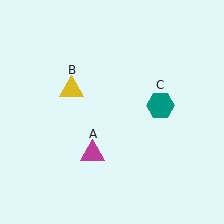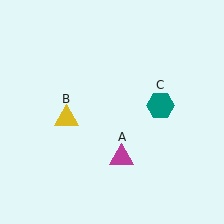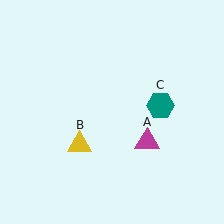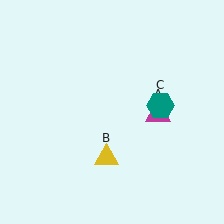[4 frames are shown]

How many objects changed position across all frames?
2 objects changed position: magenta triangle (object A), yellow triangle (object B).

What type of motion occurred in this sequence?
The magenta triangle (object A), yellow triangle (object B) rotated counterclockwise around the center of the scene.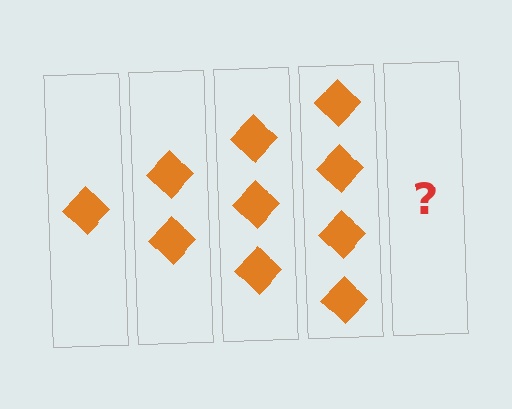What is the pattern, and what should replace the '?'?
The pattern is that each step adds one more diamond. The '?' should be 5 diamonds.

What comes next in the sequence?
The next element should be 5 diamonds.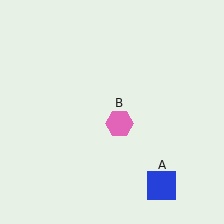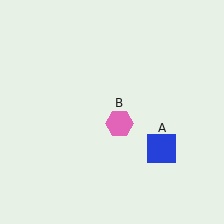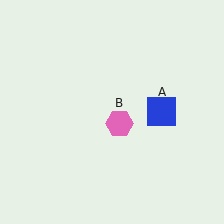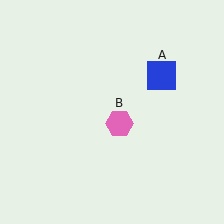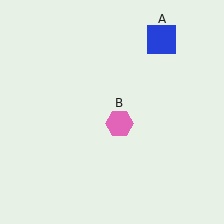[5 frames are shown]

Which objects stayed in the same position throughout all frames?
Pink hexagon (object B) remained stationary.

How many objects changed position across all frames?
1 object changed position: blue square (object A).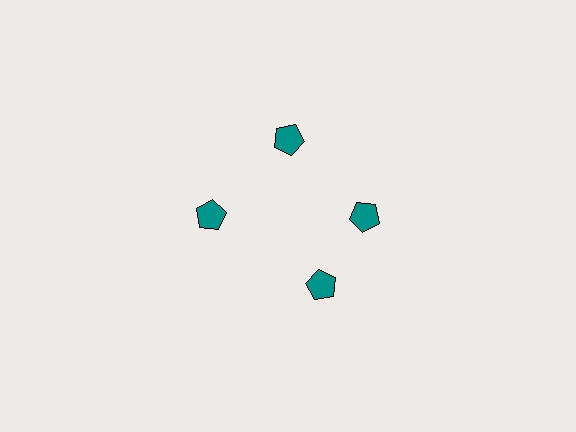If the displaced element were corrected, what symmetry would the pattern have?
It would have 4-fold rotational symmetry — the pattern would map onto itself every 90 degrees.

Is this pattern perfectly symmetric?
No. The 4 teal pentagons are arranged in a ring, but one element near the 6 o'clock position is rotated out of alignment along the ring, breaking the 4-fold rotational symmetry.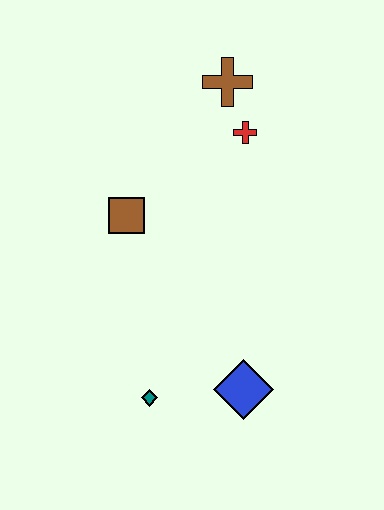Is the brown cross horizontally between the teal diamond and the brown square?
No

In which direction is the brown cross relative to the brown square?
The brown cross is above the brown square.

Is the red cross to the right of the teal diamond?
Yes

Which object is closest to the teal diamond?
The blue diamond is closest to the teal diamond.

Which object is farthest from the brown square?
The blue diamond is farthest from the brown square.